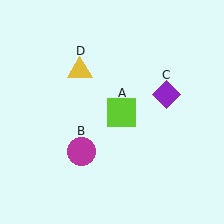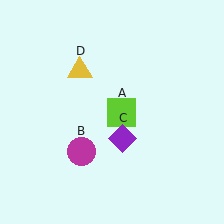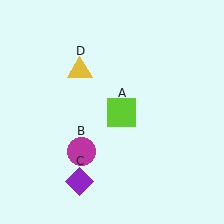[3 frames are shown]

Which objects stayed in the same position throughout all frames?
Lime square (object A) and magenta circle (object B) and yellow triangle (object D) remained stationary.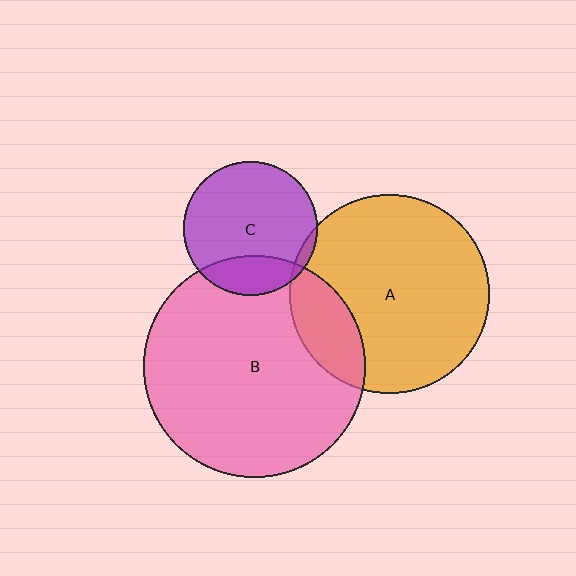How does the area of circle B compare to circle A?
Approximately 1.2 times.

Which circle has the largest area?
Circle B (pink).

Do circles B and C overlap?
Yes.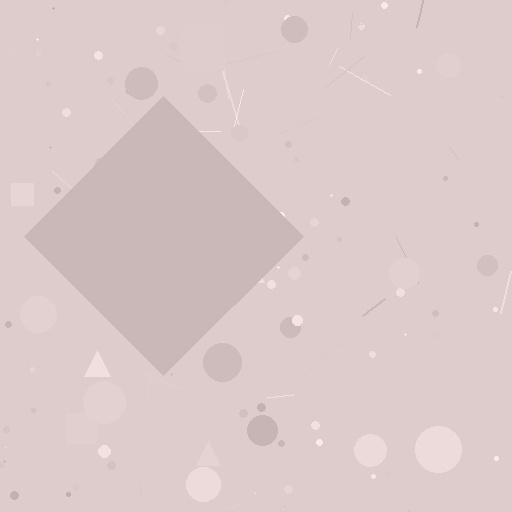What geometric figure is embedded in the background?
A diamond is embedded in the background.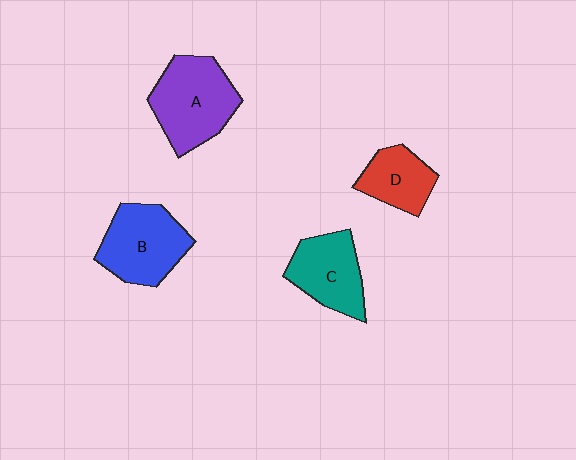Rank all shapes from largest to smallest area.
From largest to smallest: A (purple), B (blue), C (teal), D (red).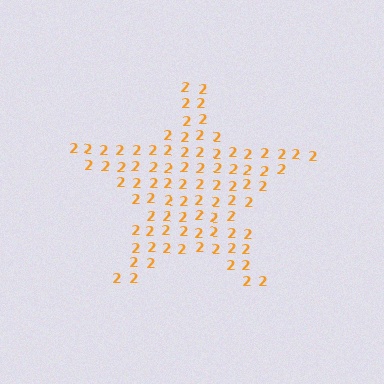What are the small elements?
The small elements are digit 2's.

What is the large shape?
The large shape is a star.